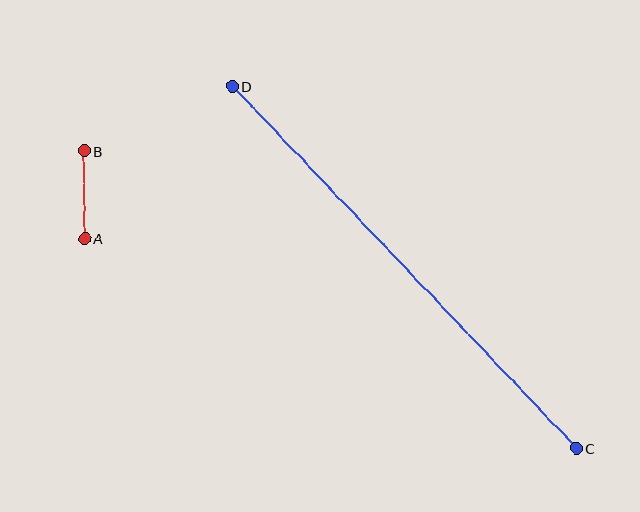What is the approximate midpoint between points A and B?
The midpoint is at approximately (84, 195) pixels.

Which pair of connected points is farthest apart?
Points C and D are farthest apart.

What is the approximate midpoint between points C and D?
The midpoint is at approximately (404, 268) pixels.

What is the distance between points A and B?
The distance is approximately 87 pixels.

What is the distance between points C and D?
The distance is approximately 499 pixels.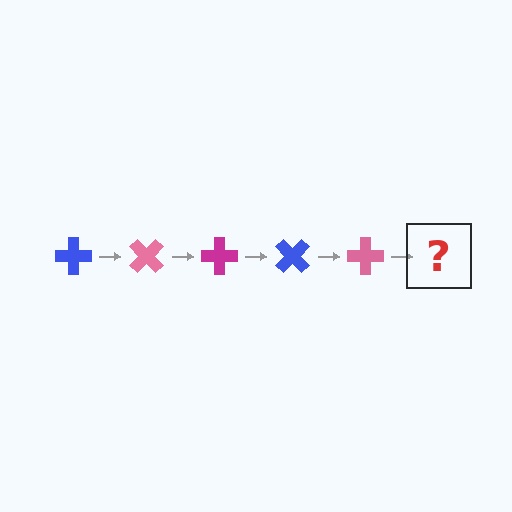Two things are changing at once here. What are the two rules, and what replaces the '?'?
The two rules are that it rotates 45 degrees each step and the color cycles through blue, pink, and magenta. The '?' should be a magenta cross, rotated 225 degrees from the start.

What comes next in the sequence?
The next element should be a magenta cross, rotated 225 degrees from the start.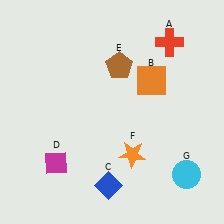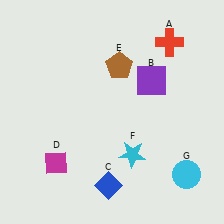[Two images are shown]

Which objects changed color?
B changed from orange to purple. F changed from orange to cyan.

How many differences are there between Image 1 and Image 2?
There are 2 differences between the two images.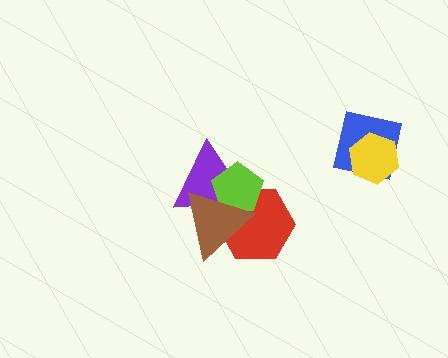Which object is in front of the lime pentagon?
The brown triangle is in front of the lime pentagon.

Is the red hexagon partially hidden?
Yes, it is partially covered by another shape.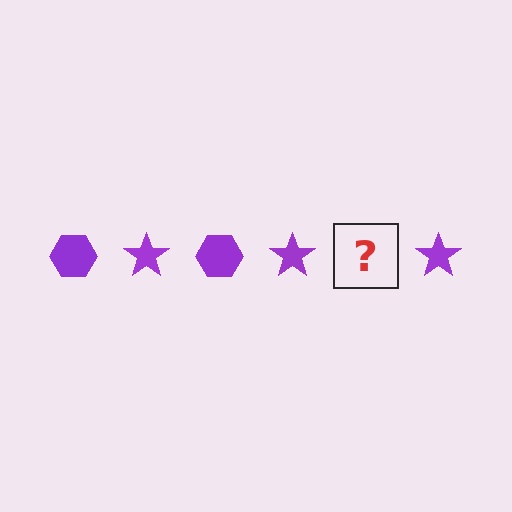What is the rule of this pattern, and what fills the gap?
The rule is that the pattern cycles through hexagon, star shapes in purple. The gap should be filled with a purple hexagon.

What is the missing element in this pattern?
The missing element is a purple hexagon.